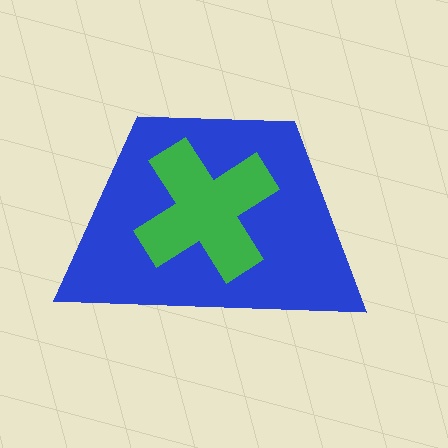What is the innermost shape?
The green cross.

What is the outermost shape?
The blue trapezoid.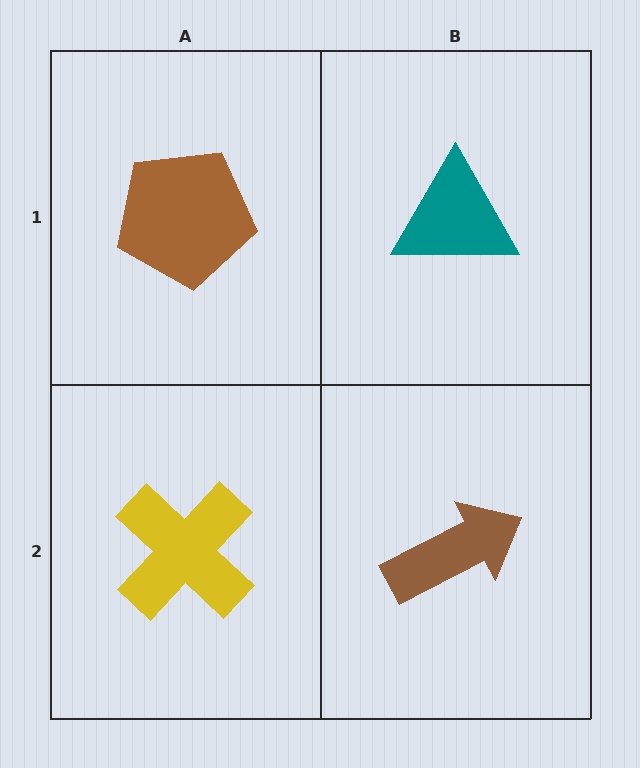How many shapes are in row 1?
2 shapes.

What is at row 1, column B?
A teal triangle.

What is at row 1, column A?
A brown pentagon.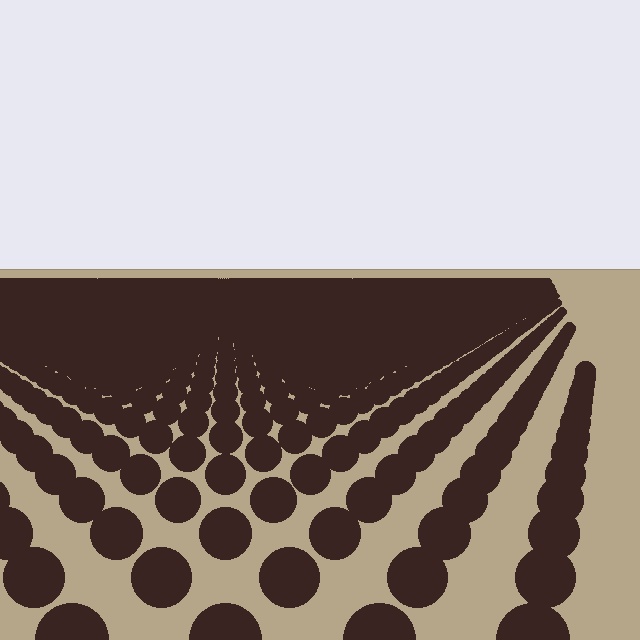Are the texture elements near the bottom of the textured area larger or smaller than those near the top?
Larger. Near the bottom, elements are closer to the viewer and appear at a bigger on-screen size.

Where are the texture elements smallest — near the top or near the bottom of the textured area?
Near the top.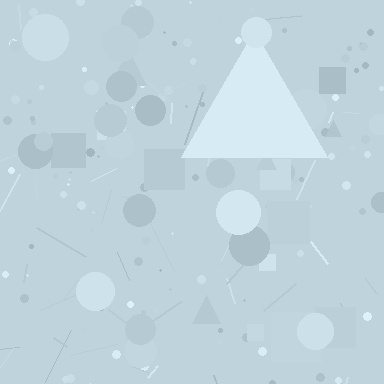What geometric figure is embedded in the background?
A triangle is embedded in the background.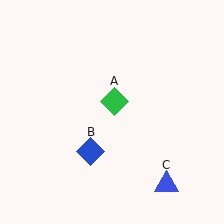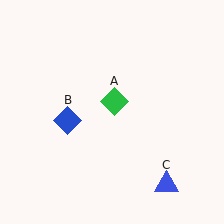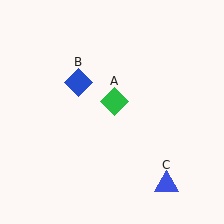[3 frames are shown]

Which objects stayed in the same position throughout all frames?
Green diamond (object A) and blue triangle (object C) remained stationary.